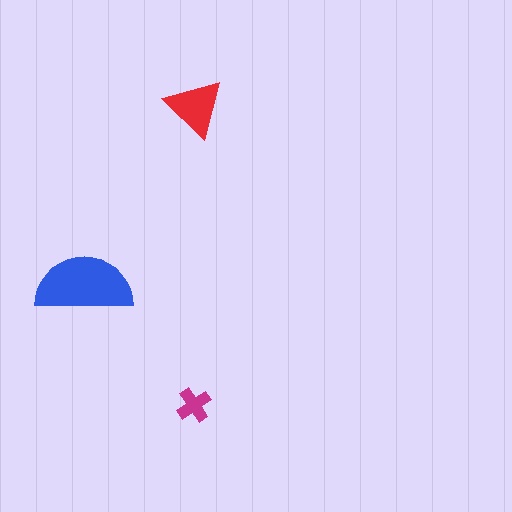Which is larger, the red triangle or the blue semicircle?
The blue semicircle.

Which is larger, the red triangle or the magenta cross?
The red triangle.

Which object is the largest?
The blue semicircle.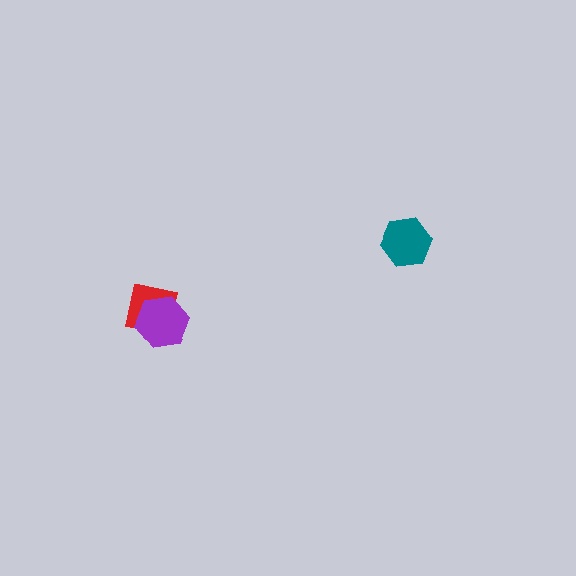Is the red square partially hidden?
Yes, it is partially covered by another shape.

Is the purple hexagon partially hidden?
No, no other shape covers it.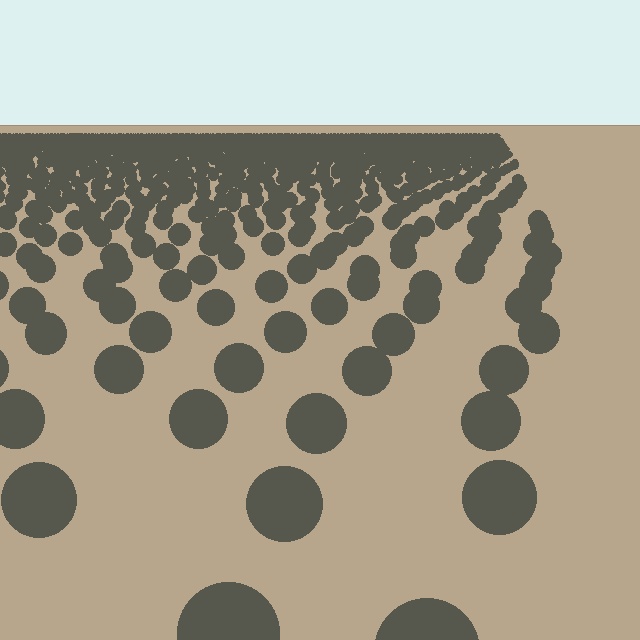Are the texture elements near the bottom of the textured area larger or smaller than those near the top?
Larger. Near the bottom, elements are closer to the viewer and appear at a bigger on-screen size.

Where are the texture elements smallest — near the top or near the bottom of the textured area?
Near the top.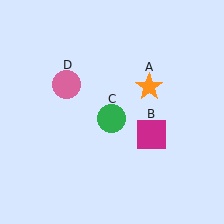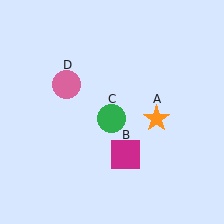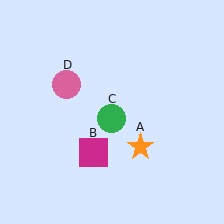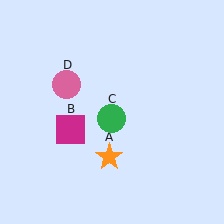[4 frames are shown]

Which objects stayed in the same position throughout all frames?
Green circle (object C) and pink circle (object D) remained stationary.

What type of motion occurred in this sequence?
The orange star (object A), magenta square (object B) rotated clockwise around the center of the scene.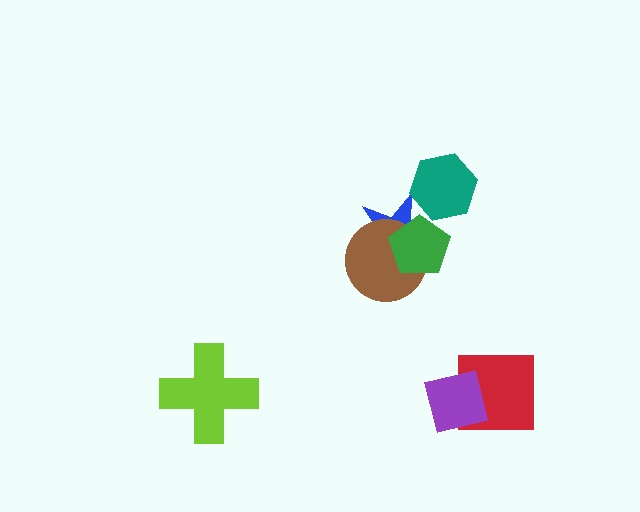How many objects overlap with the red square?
1 object overlaps with the red square.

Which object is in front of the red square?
The purple square is in front of the red square.